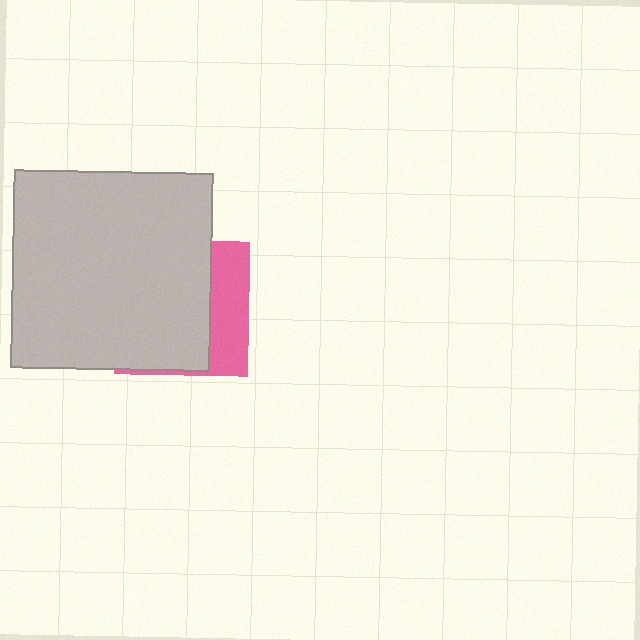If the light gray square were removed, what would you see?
You would see the complete pink square.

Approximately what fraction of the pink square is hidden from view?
Roughly 70% of the pink square is hidden behind the light gray square.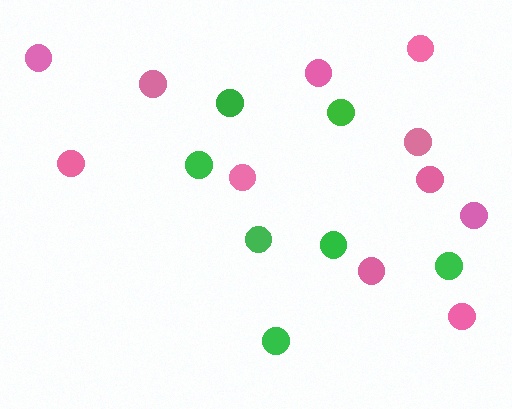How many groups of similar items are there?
There are 2 groups: one group of pink circles (11) and one group of green circles (7).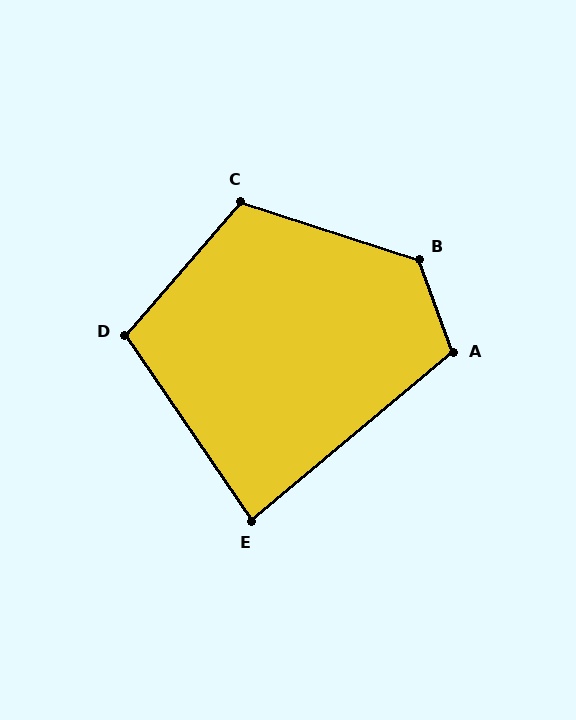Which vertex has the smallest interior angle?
E, at approximately 85 degrees.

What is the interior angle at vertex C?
Approximately 113 degrees (obtuse).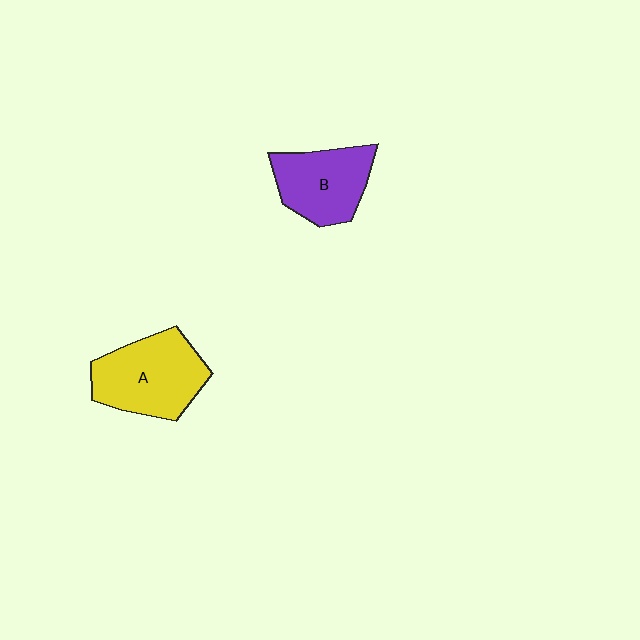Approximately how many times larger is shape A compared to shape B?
Approximately 1.2 times.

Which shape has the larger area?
Shape A (yellow).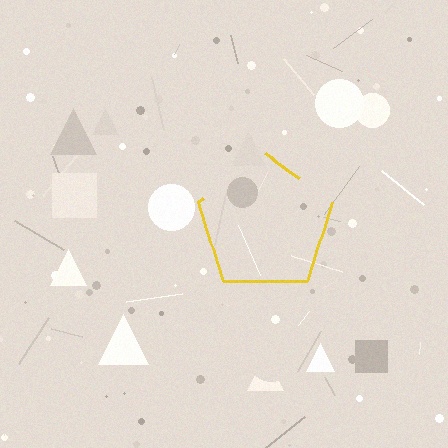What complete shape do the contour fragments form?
The contour fragments form a pentagon.